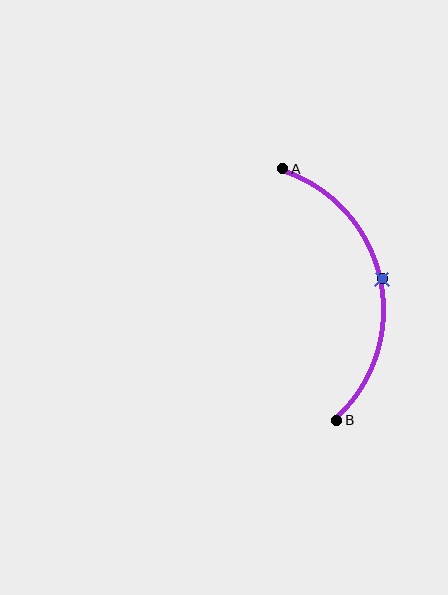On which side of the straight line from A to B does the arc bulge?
The arc bulges to the right of the straight line connecting A and B.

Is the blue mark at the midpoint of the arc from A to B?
Yes. The blue mark lies on the arc at equal arc-length from both A and B — it is the arc midpoint.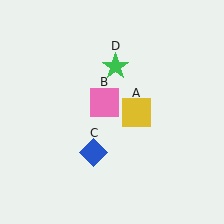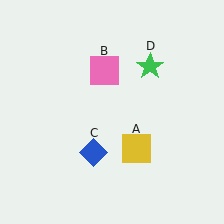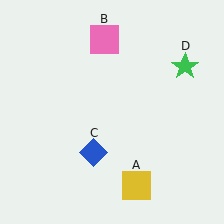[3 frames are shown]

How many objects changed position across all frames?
3 objects changed position: yellow square (object A), pink square (object B), green star (object D).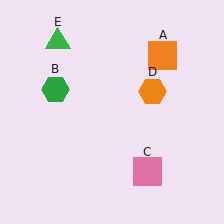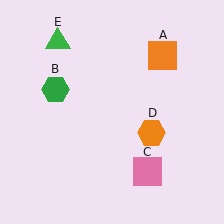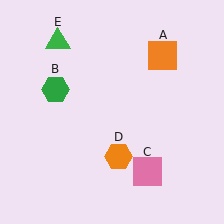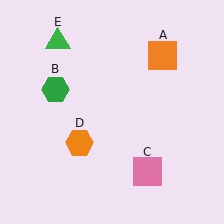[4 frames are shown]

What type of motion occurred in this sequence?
The orange hexagon (object D) rotated clockwise around the center of the scene.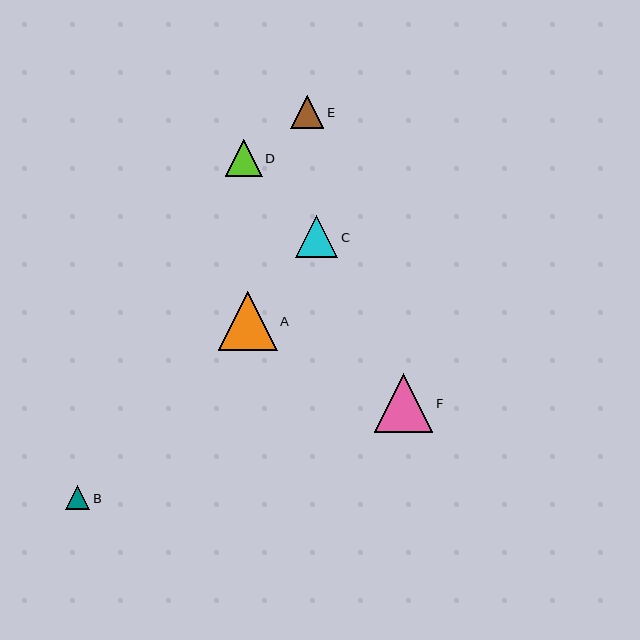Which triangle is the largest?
Triangle F is the largest with a size of approximately 59 pixels.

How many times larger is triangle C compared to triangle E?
Triangle C is approximately 1.3 times the size of triangle E.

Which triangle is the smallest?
Triangle B is the smallest with a size of approximately 24 pixels.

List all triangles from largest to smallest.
From largest to smallest: F, A, C, D, E, B.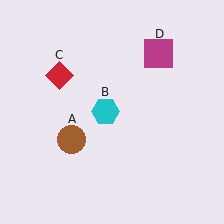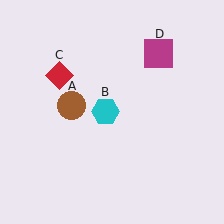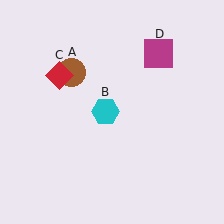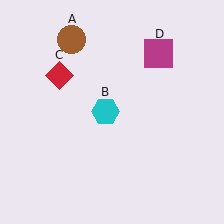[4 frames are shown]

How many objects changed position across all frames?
1 object changed position: brown circle (object A).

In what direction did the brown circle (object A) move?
The brown circle (object A) moved up.